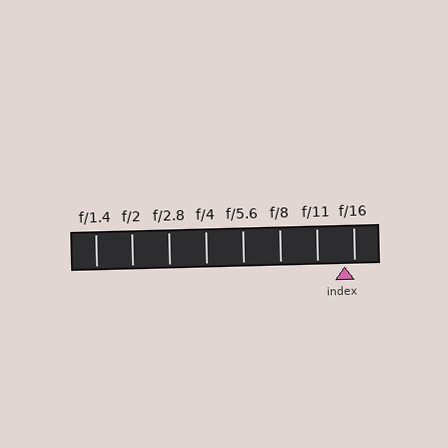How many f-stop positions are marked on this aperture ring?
There are 8 f-stop positions marked.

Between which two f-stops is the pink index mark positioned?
The index mark is between f/11 and f/16.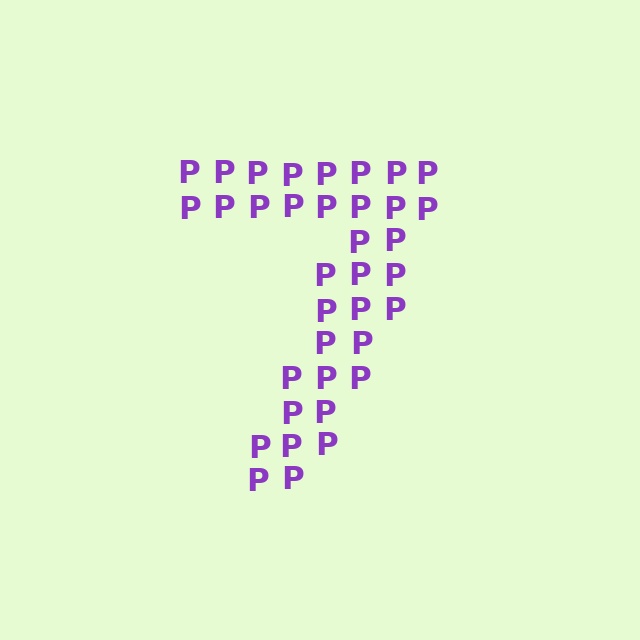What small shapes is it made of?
It is made of small letter P's.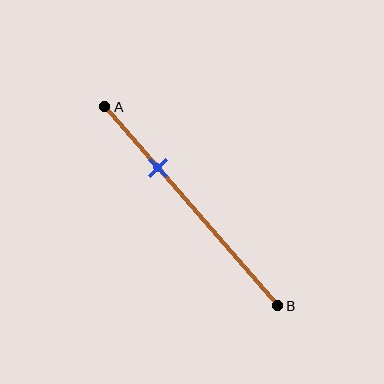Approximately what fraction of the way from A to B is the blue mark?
The blue mark is approximately 30% of the way from A to B.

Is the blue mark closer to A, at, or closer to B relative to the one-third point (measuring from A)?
The blue mark is approximately at the one-third point of segment AB.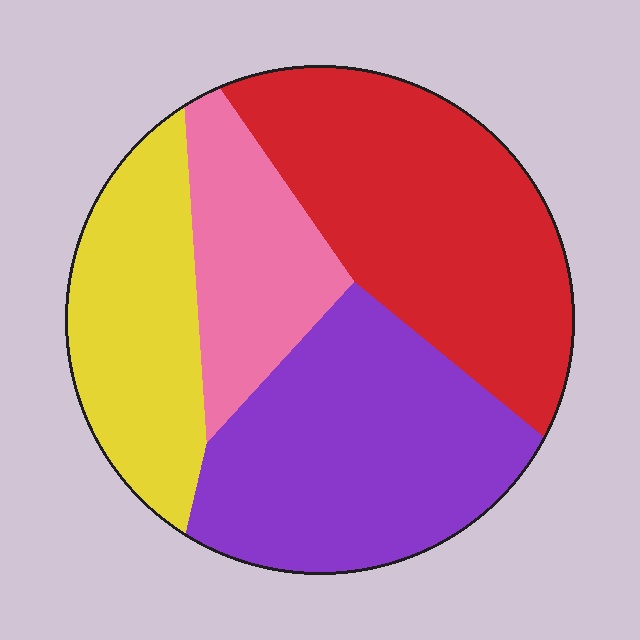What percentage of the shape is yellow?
Yellow takes up about one fifth (1/5) of the shape.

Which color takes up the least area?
Pink, at roughly 15%.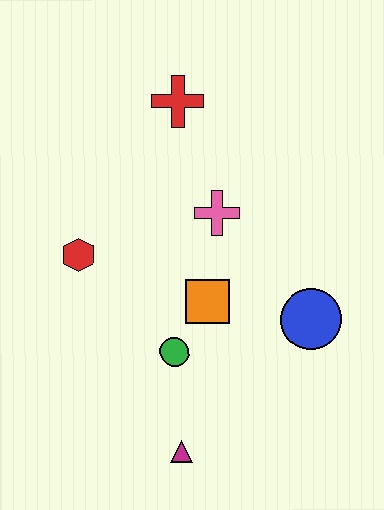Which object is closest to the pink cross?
The orange square is closest to the pink cross.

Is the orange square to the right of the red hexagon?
Yes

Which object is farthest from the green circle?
The red cross is farthest from the green circle.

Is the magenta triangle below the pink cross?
Yes